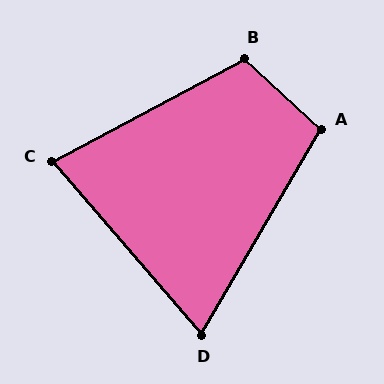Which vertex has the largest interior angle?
B, at approximately 109 degrees.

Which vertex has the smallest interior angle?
D, at approximately 71 degrees.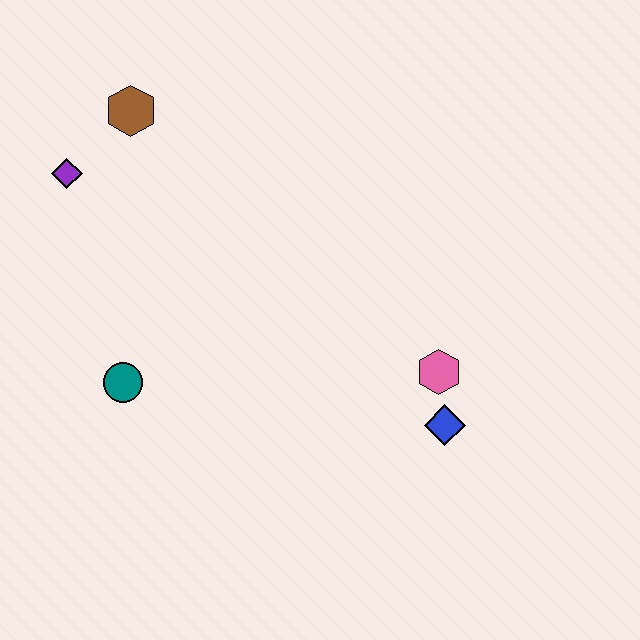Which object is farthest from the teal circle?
The blue diamond is farthest from the teal circle.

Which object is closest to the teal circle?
The purple diamond is closest to the teal circle.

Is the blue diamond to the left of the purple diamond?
No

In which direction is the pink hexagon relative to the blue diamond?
The pink hexagon is above the blue diamond.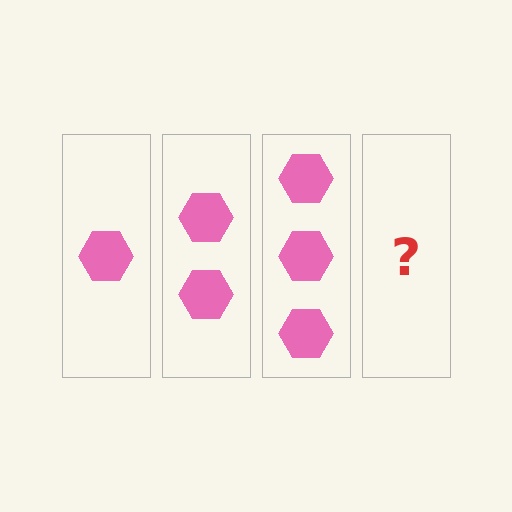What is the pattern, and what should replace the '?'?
The pattern is that each step adds one more hexagon. The '?' should be 4 hexagons.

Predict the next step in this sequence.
The next step is 4 hexagons.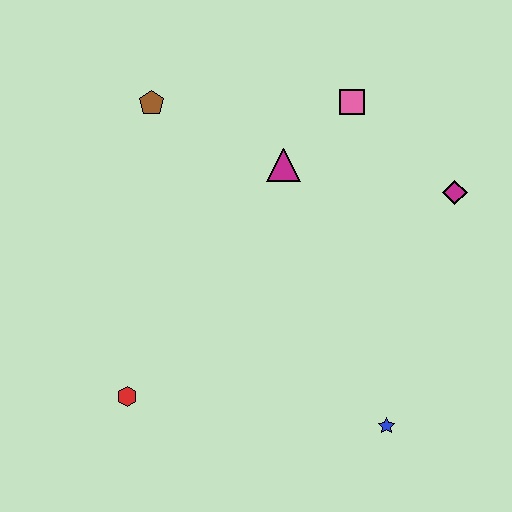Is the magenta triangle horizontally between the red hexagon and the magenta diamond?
Yes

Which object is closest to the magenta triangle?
The pink square is closest to the magenta triangle.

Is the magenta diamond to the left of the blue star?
No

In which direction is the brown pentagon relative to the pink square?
The brown pentagon is to the left of the pink square.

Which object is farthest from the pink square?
The red hexagon is farthest from the pink square.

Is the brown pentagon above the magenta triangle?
Yes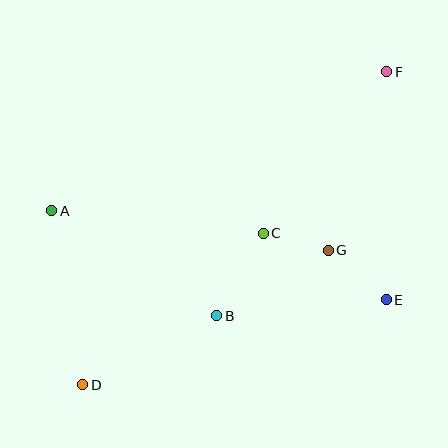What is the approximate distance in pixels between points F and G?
The distance between F and G is approximately 188 pixels.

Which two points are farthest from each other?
Points D and F are farthest from each other.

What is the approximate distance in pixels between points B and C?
The distance between B and C is approximately 95 pixels.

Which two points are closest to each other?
Points C and G are closest to each other.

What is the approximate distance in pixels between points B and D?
The distance between B and D is approximately 151 pixels.